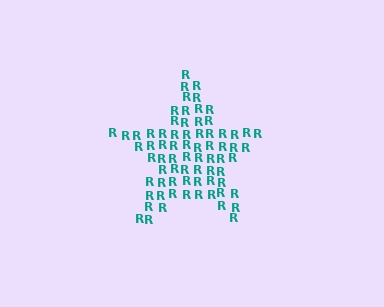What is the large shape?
The large shape is a star.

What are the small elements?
The small elements are letter R's.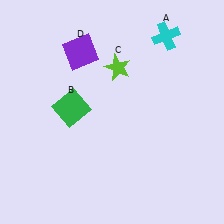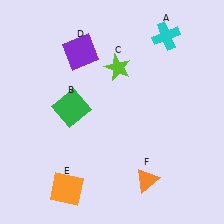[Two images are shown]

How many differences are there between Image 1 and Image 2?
There are 2 differences between the two images.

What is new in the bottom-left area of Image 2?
An orange square (E) was added in the bottom-left area of Image 2.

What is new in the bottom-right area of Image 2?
An orange triangle (F) was added in the bottom-right area of Image 2.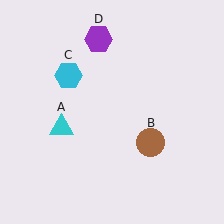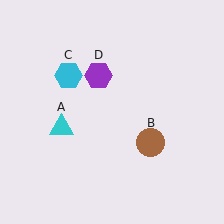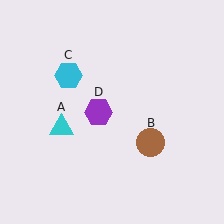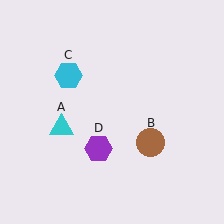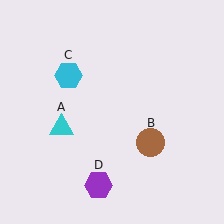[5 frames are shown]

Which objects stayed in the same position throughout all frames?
Cyan triangle (object A) and brown circle (object B) and cyan hexagon (object C) remained stationary.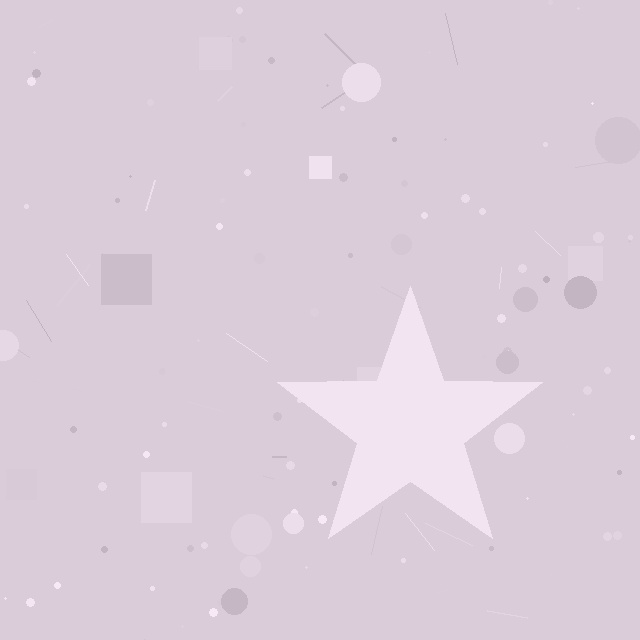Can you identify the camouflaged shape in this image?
The camouflaged shape is a star.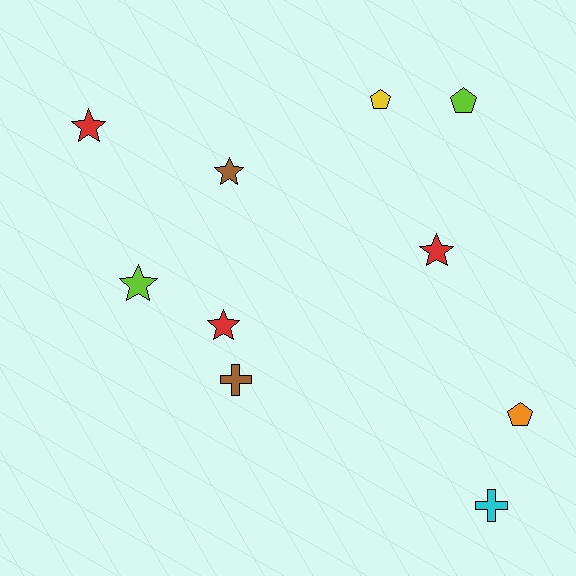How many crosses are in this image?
There are 2 crosses.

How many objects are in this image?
There are 10 objects.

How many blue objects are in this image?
There are no blue objects.